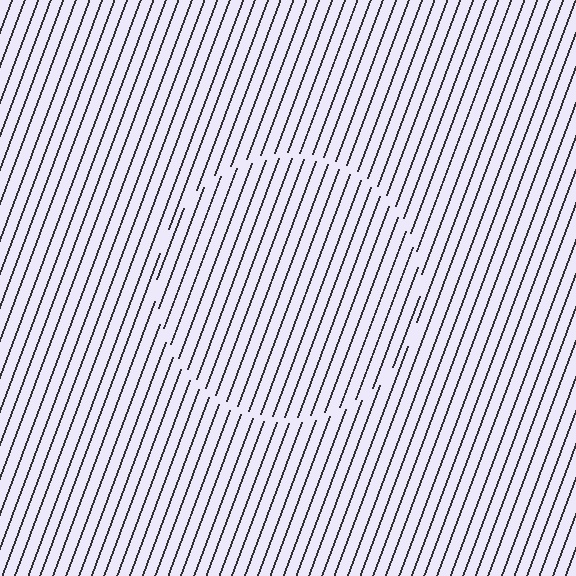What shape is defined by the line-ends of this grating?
An illusory circle. The interior of the shape contains the same grating, shifted by half a period — the contour is defined by the phase discontinuity where line-ends from the inner and outer gratings abut.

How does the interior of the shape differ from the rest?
The interior of the shape contains the same grating, shifted by half a period — the contour is defined by the phase discontinuity where line-ends from the inner and outer gratings abut.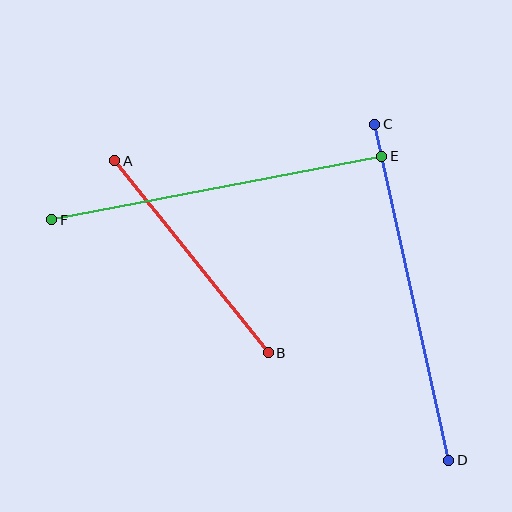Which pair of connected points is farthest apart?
Points C and D are farthest apart.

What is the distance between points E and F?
The distance is approximately 336 pixels.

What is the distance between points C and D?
The distance is approximately 344 pixels.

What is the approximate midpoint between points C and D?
The midpoint is at approximately (412, 292) pixels.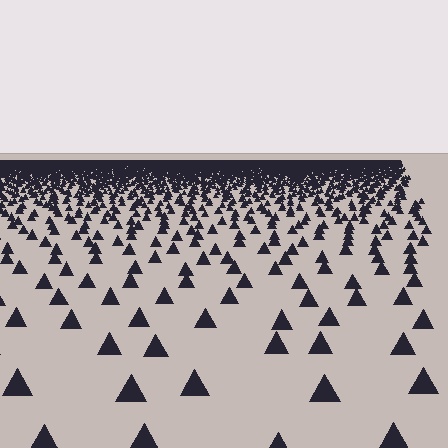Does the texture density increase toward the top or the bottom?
Density increases toward the top.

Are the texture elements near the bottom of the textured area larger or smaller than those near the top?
Larger. Near the bottom, elements are closer to the viewer and appear at a bigger on-screen size.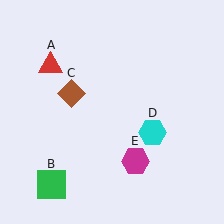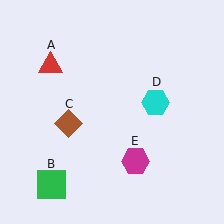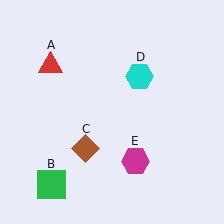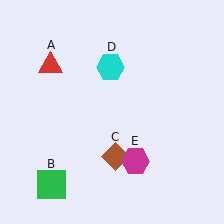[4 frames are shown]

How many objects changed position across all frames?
2 objects changed position: brown diamond (object C), cyan hexagon (object D).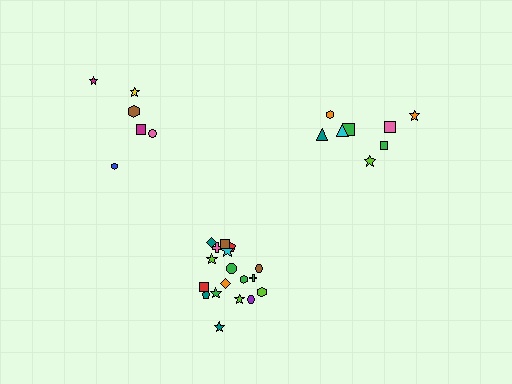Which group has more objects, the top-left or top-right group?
The top-right group.